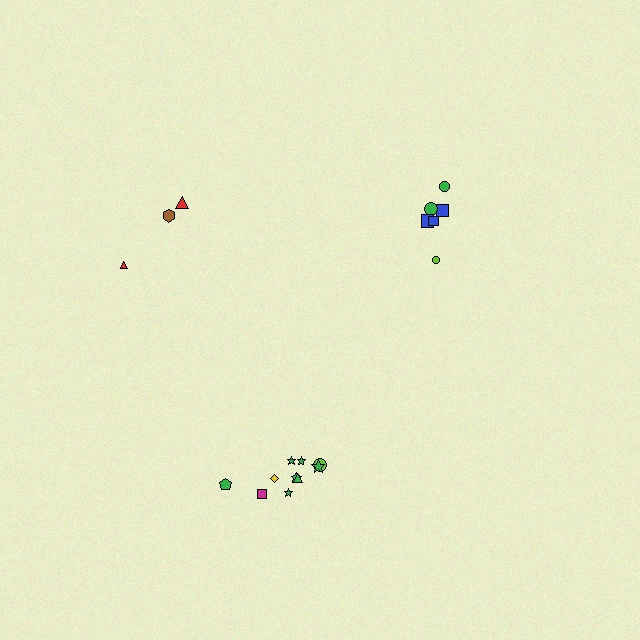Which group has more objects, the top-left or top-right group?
The top-right group.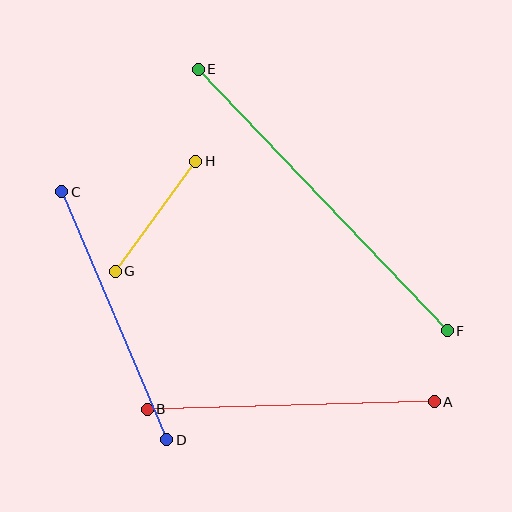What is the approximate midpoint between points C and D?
The midpoint is at approximately (114, 316) pixels.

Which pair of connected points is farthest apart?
Points E and F are farthest apart.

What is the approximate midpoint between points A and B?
The midpoint is at approximately (291, 405) pixels.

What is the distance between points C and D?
The distance is approximately 269 pixels.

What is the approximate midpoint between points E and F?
The midpoint is at approximately (323, 200) pixels.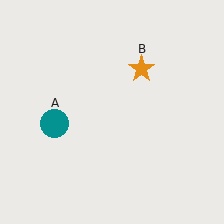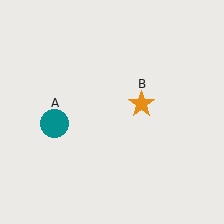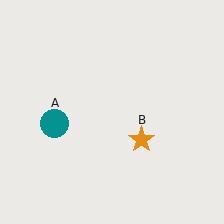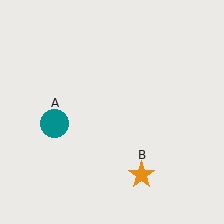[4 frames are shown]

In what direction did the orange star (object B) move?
The orange star (object B) moved down.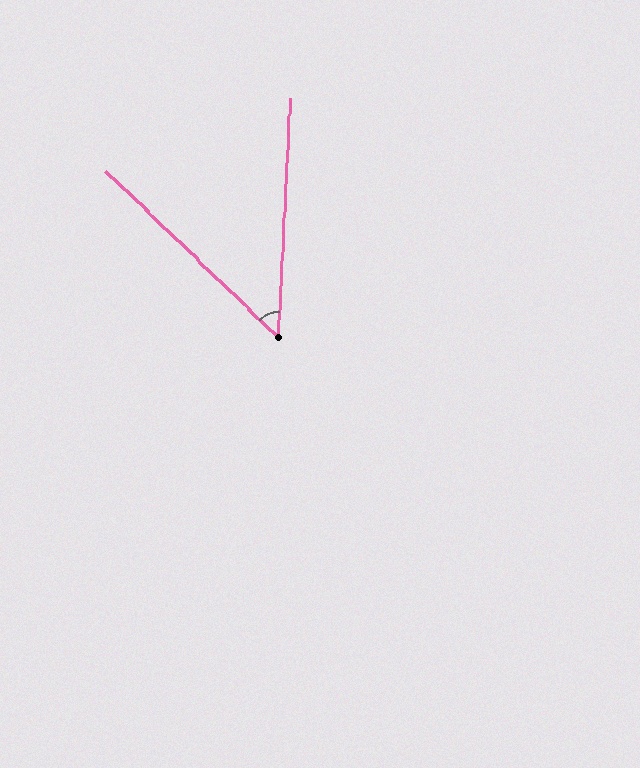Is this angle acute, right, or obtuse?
It is acute.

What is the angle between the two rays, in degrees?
Approximately 49 degrees.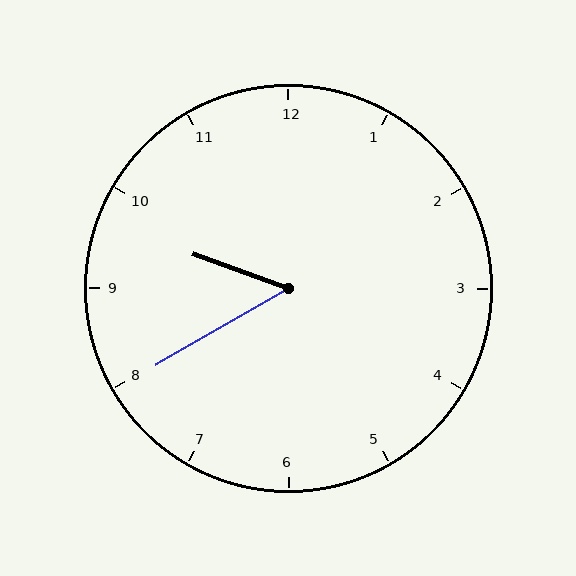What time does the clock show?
9:40.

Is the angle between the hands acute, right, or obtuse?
It is acute.